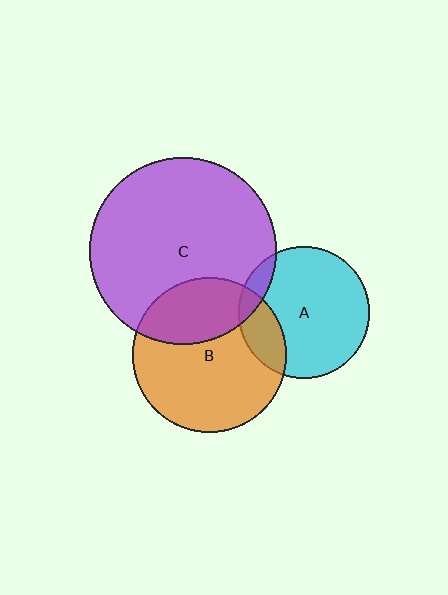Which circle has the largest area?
Circle C (purple).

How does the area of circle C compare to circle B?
Approximately 1.5 times.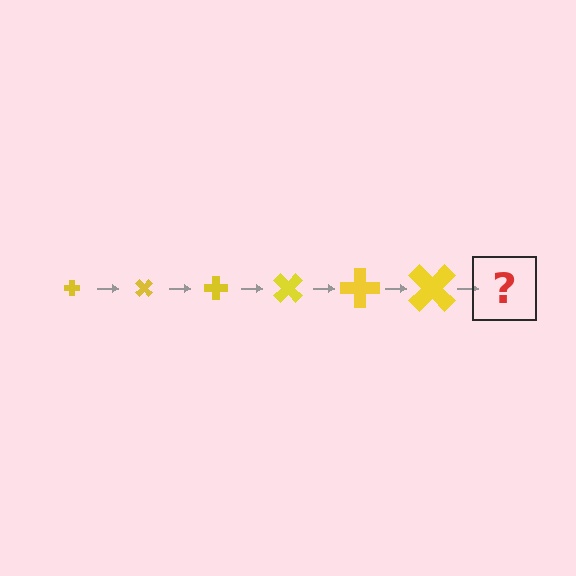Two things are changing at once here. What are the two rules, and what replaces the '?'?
The two rules are that the cross grows larger each step and it rotates 45 degrees each step. The '?' should be a cross, larger than the previous one and rotated 270 degrees from the start.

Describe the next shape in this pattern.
It should be a cross, larger than the previous one and rotated 270 degrees from the start.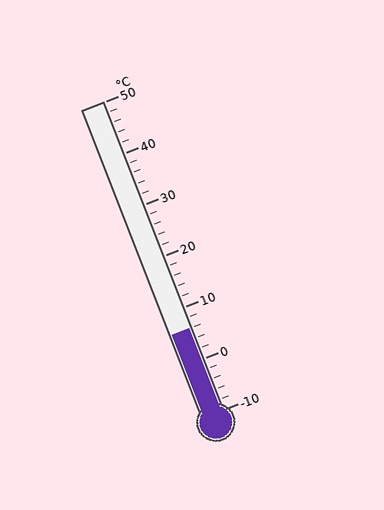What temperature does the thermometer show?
The thermometer shows approximately 6°C.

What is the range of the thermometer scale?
The thermometer scale ranges from -10°C to 50°C.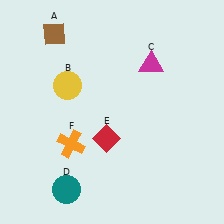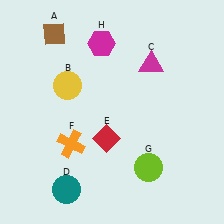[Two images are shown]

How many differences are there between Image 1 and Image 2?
There are 2 differences between the two images.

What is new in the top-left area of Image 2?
A magenta hexagon (H) was added in the top-left area of Image 2.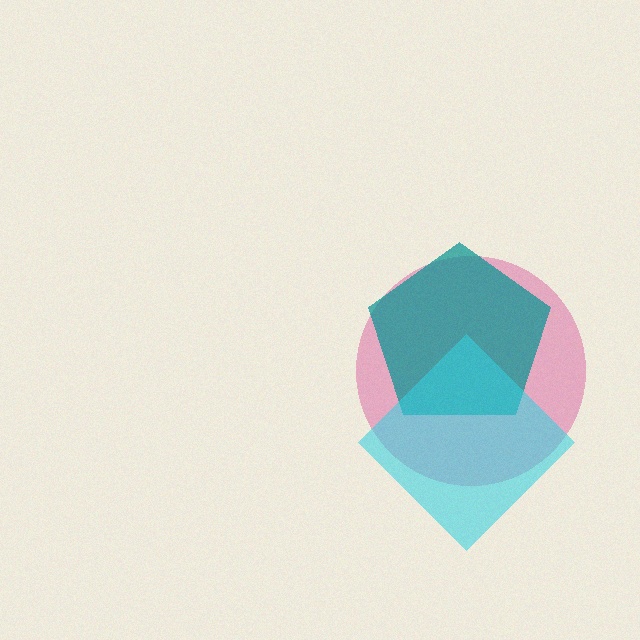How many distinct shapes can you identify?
There are 3 distinct shapes: a pink circle, a teal pentagon, a cyan diamond.